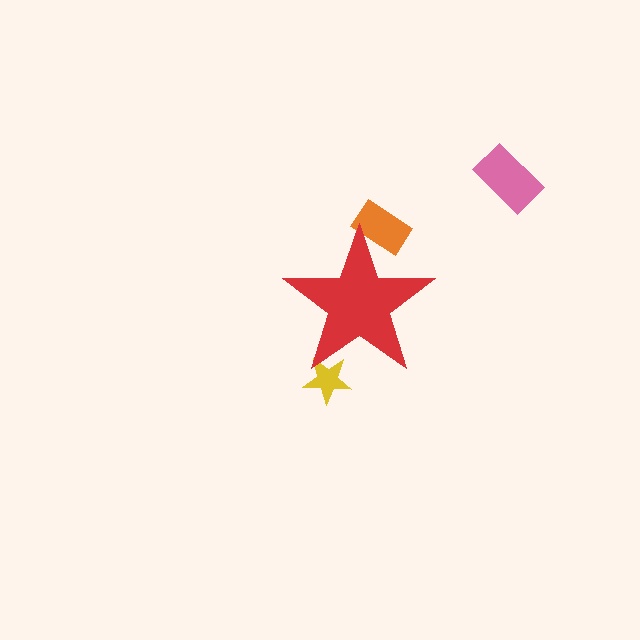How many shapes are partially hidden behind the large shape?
2 shapes are partially hidden.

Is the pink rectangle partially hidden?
No, the pink rectangle is fully visible.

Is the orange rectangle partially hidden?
Yes, the orange rectangle is partially hidden behind the red star.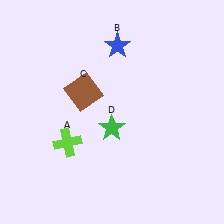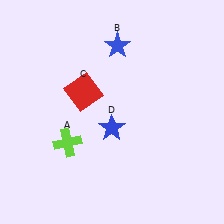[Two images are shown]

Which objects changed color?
C changed from brown to red. D changed from green to blue.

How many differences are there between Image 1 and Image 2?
There are 2 differences between the two images.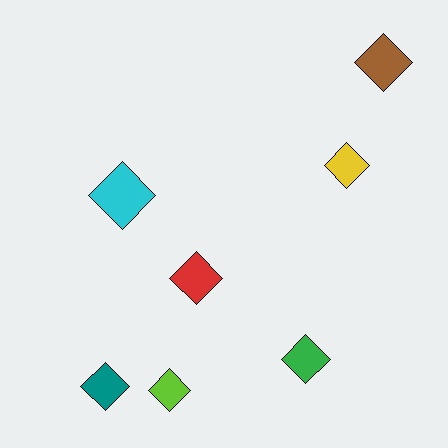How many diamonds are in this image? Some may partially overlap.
There are 7 diamonds.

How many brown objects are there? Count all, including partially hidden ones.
There is 1 brown object.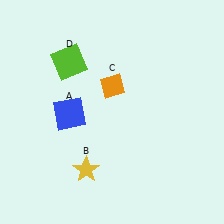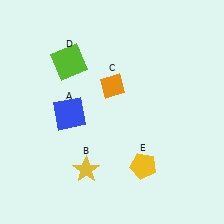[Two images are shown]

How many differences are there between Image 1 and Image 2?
There is 1 difference between the two images.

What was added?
A yellow pentagon (E) was added in Image 2.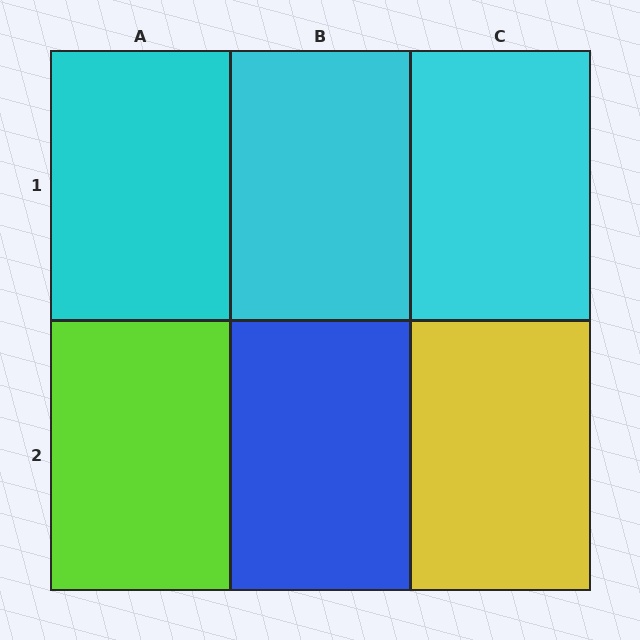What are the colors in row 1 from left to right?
Cyan, cyan, cyan.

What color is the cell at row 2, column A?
Lime.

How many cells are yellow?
1 cell is yellow.